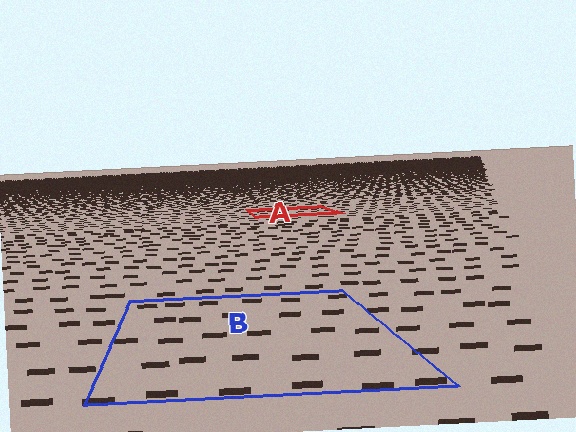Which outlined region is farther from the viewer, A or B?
Region A is farther from the viewer — the texture elements inside it appear smaller and more densely packed.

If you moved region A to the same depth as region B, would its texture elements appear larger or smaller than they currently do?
They would appear larger. At a closer depth, the same texture elements are projected at a bigger on-screen size.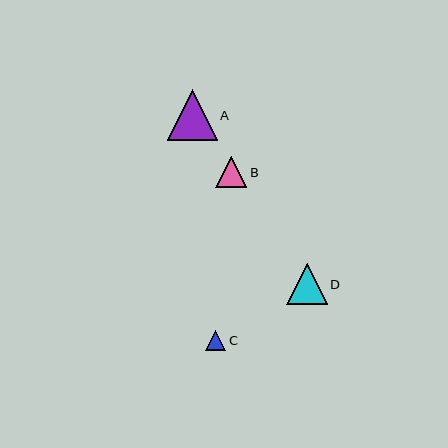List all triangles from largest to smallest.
From largest to smallest: A, D, B, C.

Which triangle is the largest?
Triangle A is the largest with a size of approximately 50 pixels.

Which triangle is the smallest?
Triangle C is the smallest with a size of approximately 20 pixels.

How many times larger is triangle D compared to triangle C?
Triangle D is approximately 2.1 times the size of triangle C.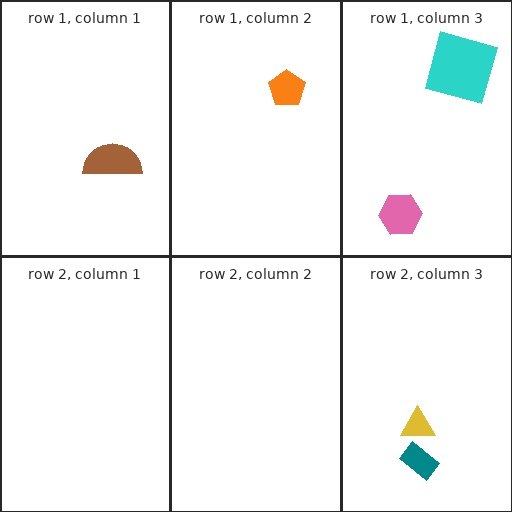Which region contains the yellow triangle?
The row 2, column 3 region.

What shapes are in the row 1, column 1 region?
The brown semicircle.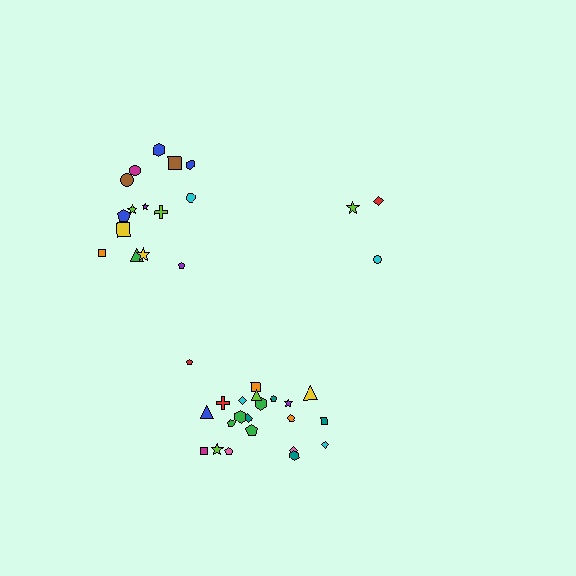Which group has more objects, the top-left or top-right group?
The top-left group.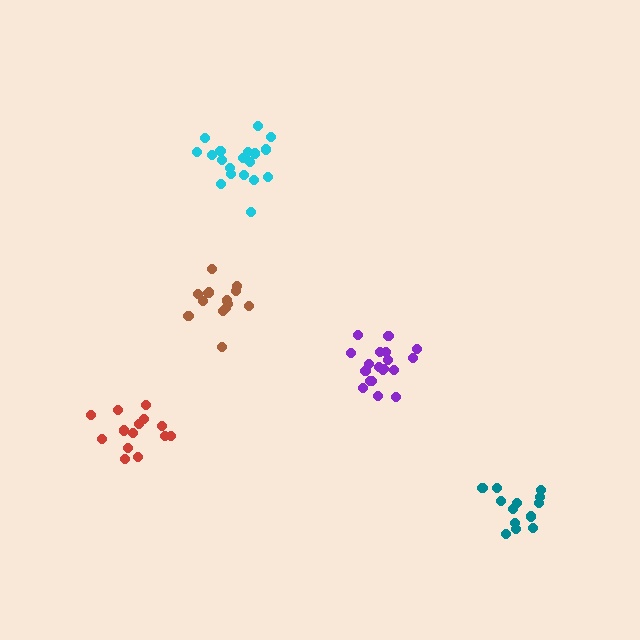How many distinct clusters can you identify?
There are 5 distinct clusters.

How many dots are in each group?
Group 1: 19 dots, Group 2: 19 dots, Group 3: 14 dots, Group 4: 13 dots, Group 5: 15 dots (80 total).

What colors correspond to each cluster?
The clusters are colored: purple, cyan, red, teal, brown.